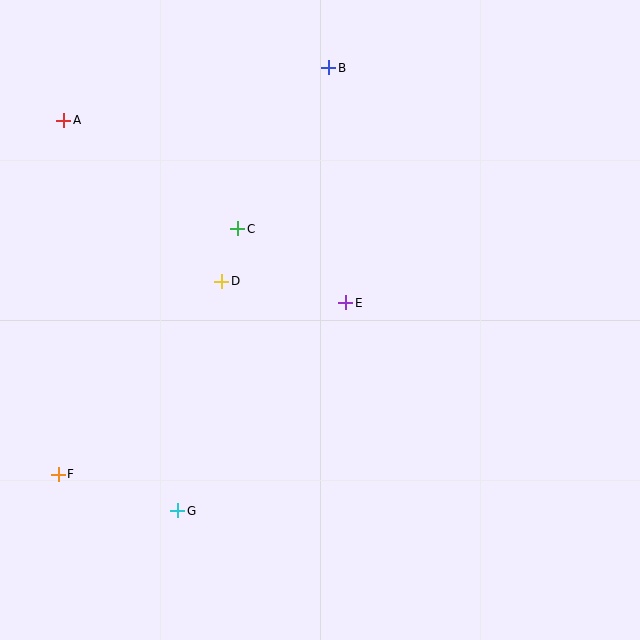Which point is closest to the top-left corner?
Point A is closest to the top-left corner.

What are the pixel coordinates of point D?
Point D is at (222, 281).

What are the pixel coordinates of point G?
Point G is at (178, 511).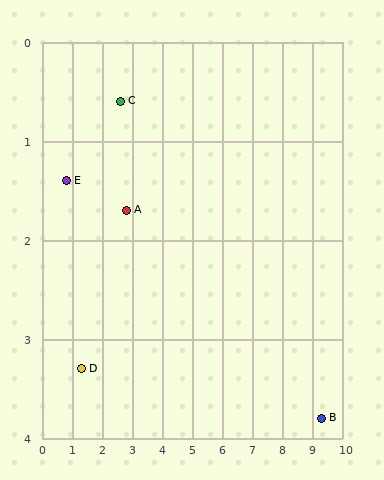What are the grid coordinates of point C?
Point C is at approximately (2.6, 0.6).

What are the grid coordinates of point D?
Point D is at approximately (1.3, 3.3).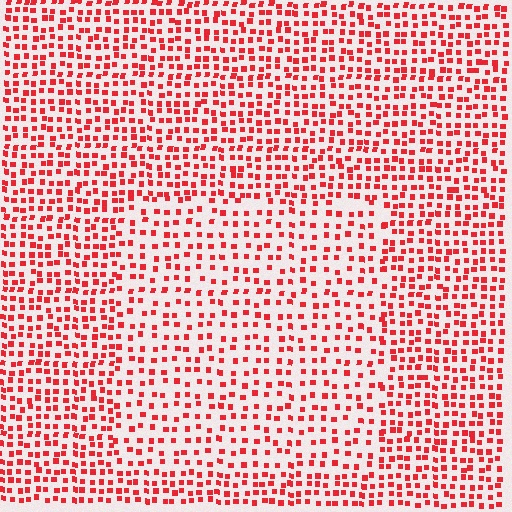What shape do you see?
I see a rectangle.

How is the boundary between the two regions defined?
The boundary is defined by a change in element density (approximately 1.6x ratio). All elements are the same color, size, and shape.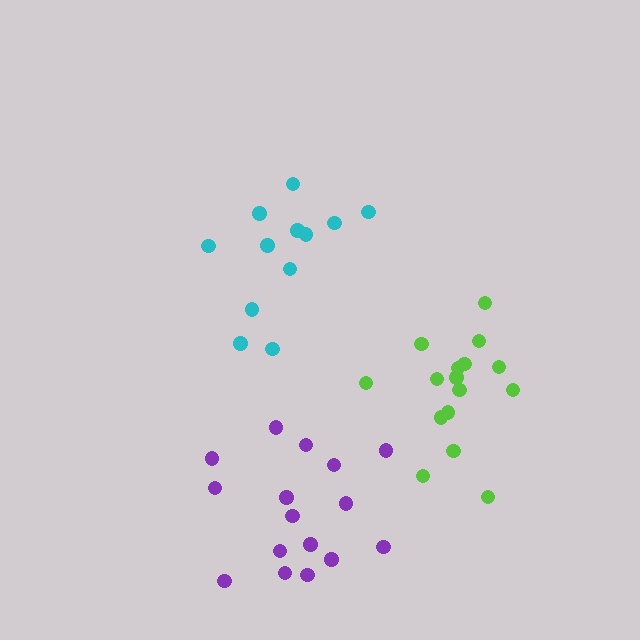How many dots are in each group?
Group 1: 16 dots, Group 2: 16 dots, Group 3: 12 dots (44 total).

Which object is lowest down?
The purple cluster is bottommost.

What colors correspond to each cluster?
The clusters are colored: purple, lime, cyan.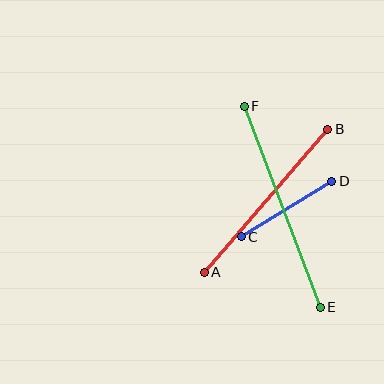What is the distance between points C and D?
The distance is approximately 106 pixels.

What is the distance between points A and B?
The distance is approximately 189 pixels.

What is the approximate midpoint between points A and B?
The midpoint is at approximately (266, 201) pixels.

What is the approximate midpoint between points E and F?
The midpoint is at approximately (282, 207) pixels.